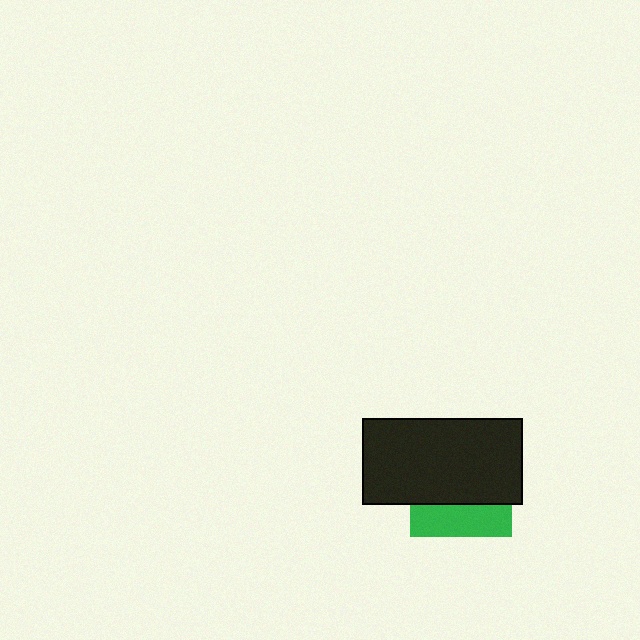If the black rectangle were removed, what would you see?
You would see the complete green square.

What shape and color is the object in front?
The object in front is a black rectangle.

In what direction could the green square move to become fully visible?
The green square could move down. That would shift it out from behind the black rectangle entirely.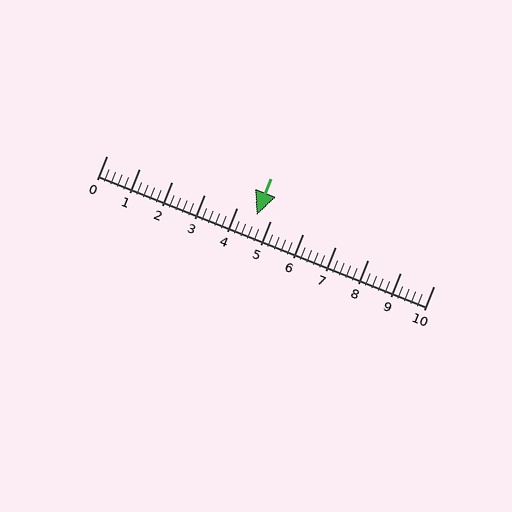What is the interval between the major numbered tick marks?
The major tick marks are spaced 1 units apart.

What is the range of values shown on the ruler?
The ruler shows values from 0 to 10.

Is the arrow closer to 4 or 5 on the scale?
The arrow is closer to 5.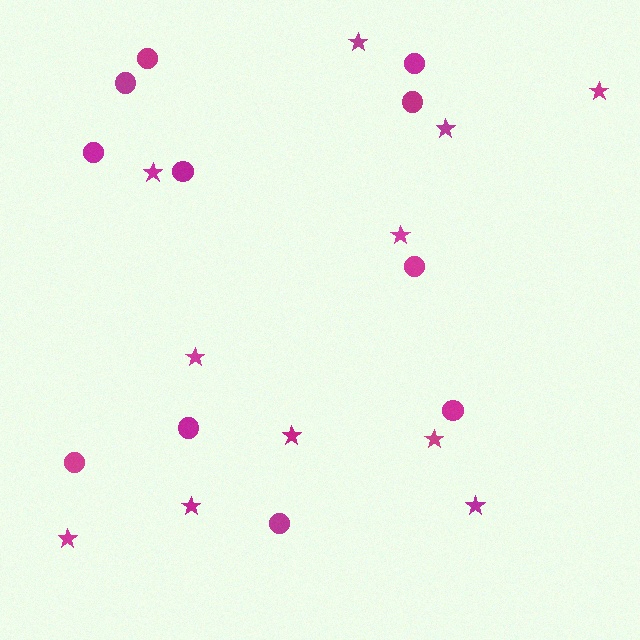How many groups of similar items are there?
There are 2 groups: one group of circles (11) and one group of stars (11).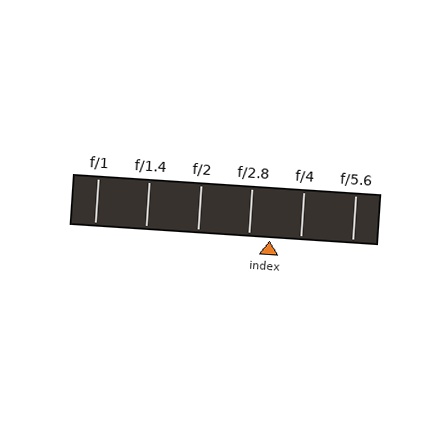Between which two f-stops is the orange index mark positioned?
The index mark is between f/2.8 and f/4.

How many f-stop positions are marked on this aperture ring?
There are 6 f-stop positions marked.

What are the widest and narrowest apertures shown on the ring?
The widest aperture shown is f/1 and the narrowest is f/5.6.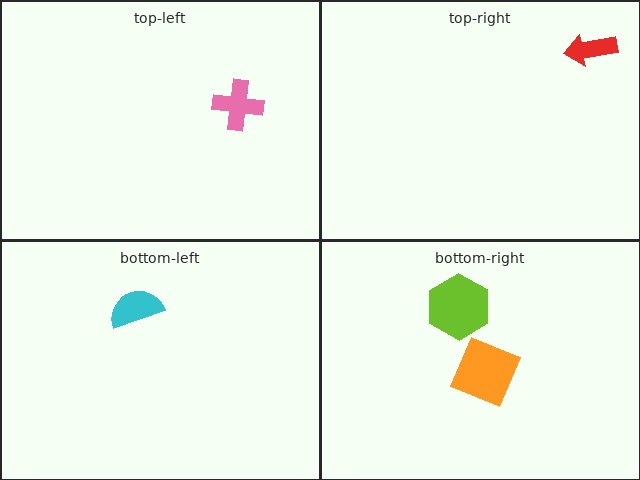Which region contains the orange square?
The bottom-right region.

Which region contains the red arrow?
The top-right region.